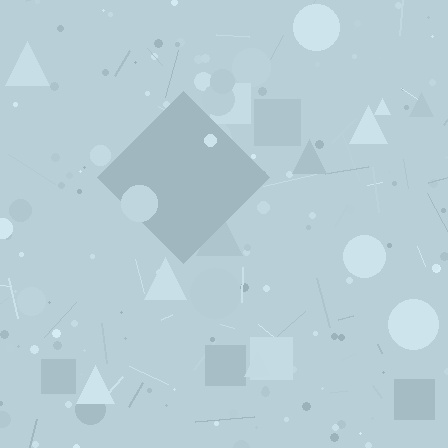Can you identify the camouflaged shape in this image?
The camouflaged shape is a diamond.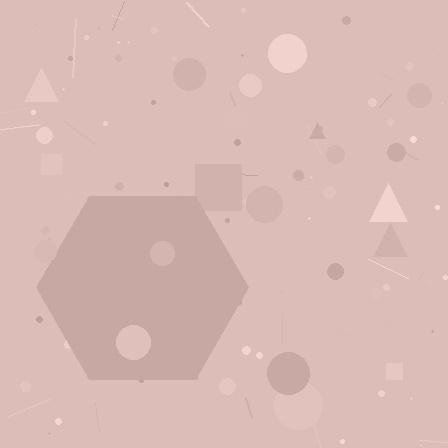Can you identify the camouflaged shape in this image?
The camouflaged shape is a hexagon.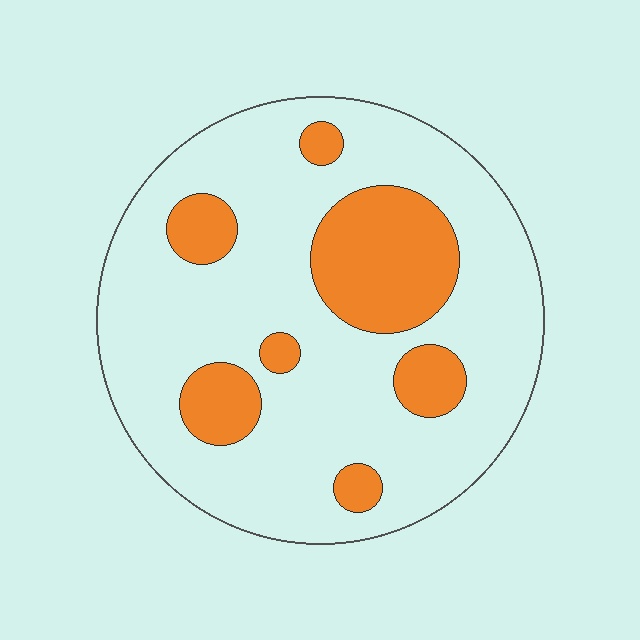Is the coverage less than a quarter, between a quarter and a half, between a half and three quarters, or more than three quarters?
Less than a quarter.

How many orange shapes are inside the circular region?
7.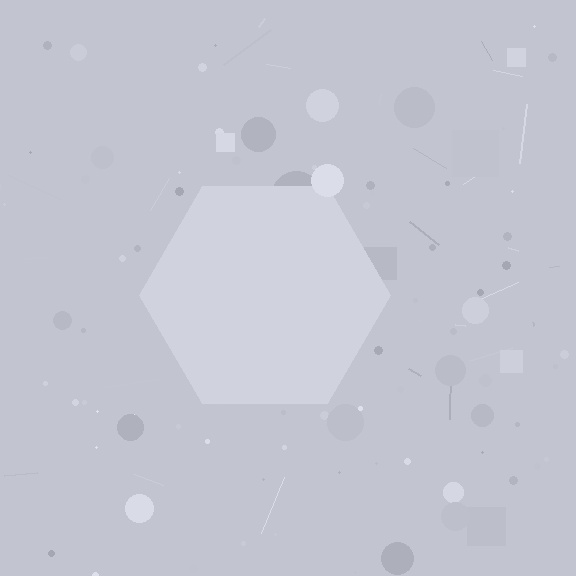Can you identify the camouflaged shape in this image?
The camouflaged shape is a hexagon.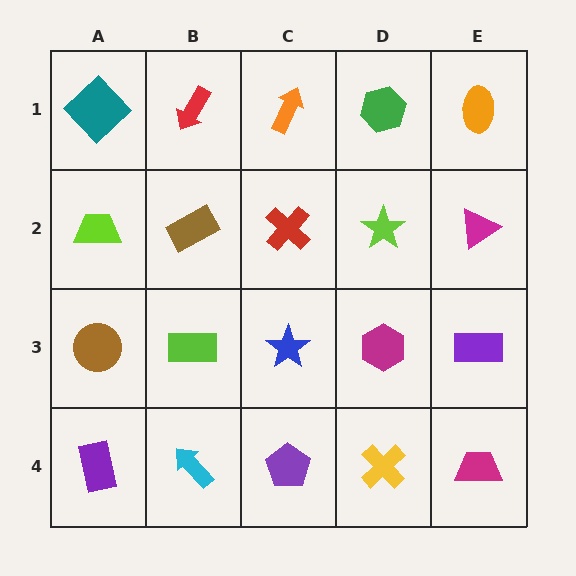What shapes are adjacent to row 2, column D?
A green hexagon (row 1, column D), a magenta hexagon (row 3, column D), a red cross (row 2, column C), a magenta triangle (row 2, column E).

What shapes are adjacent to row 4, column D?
A magenta hexagon (row 3, column D), a purple pentagon (row 4, column C), a magenta trapezoid (row 4, column E).